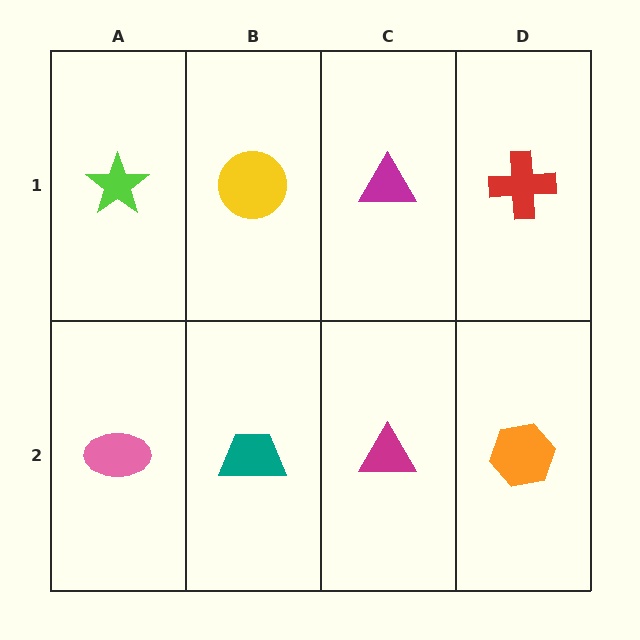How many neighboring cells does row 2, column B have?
3.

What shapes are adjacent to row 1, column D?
An orange hexagon (row 2, column D), a magenta triangle (row 1, column C).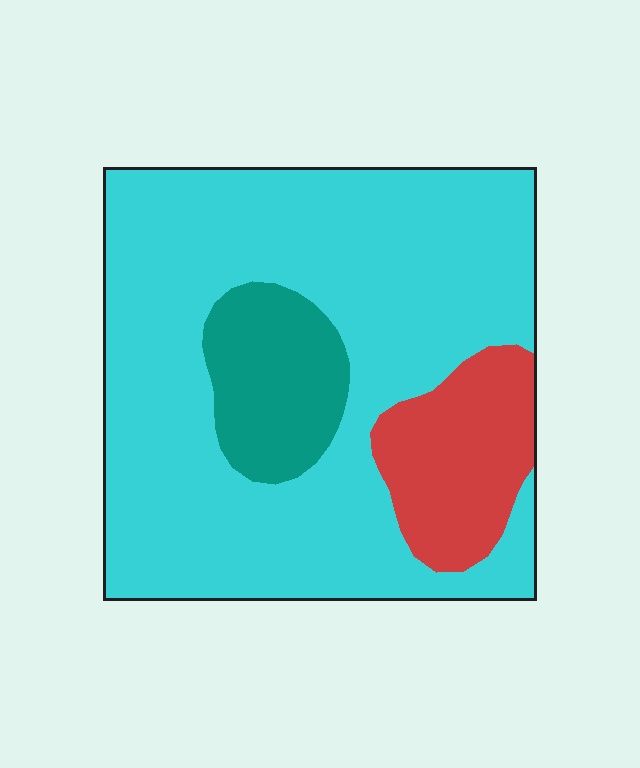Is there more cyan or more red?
Cyan.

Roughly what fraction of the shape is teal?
Teal covers about 10% of the shape.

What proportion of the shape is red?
Red takes up less than a quarter of the shape.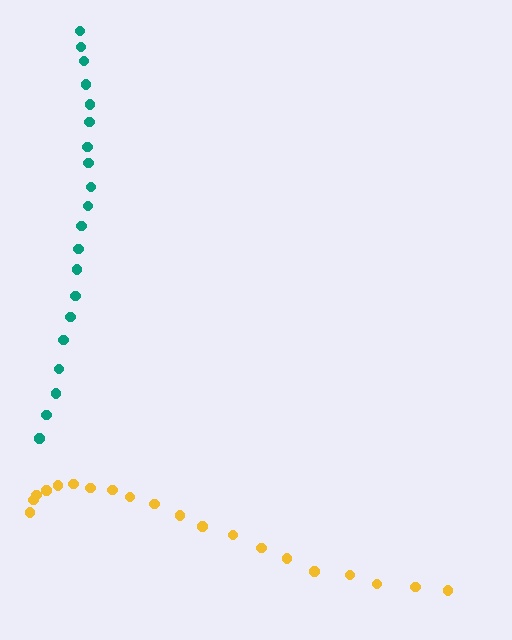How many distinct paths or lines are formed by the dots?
There are 2 distinct paths.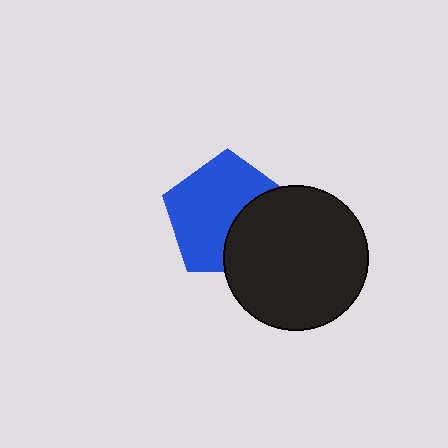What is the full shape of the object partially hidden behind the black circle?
The partially hidden object is a blue pentagon.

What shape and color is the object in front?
The object in front is a black circle.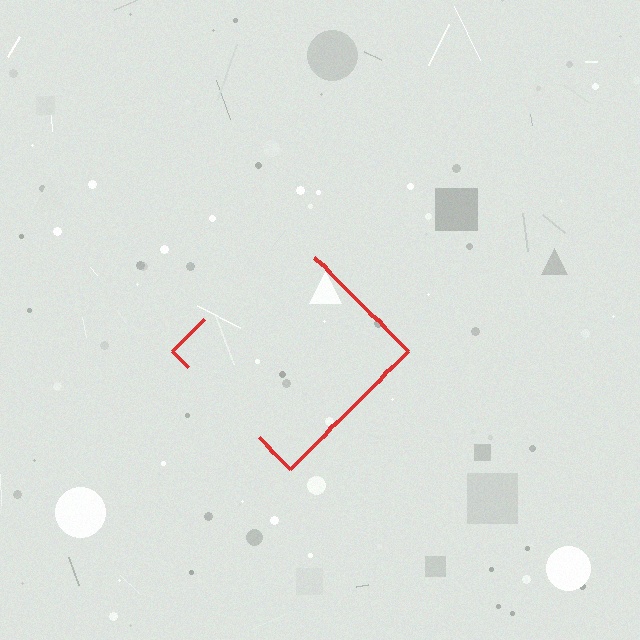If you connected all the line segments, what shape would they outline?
They would outline a diamond.